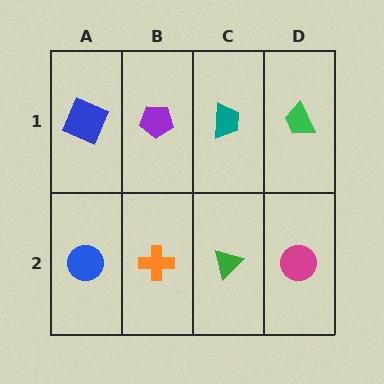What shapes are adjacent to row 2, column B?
A purple pentagon (row 1, column B), a blue circle (row 2, column A), a green triangle (row 2, column C).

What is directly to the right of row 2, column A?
An orange cross.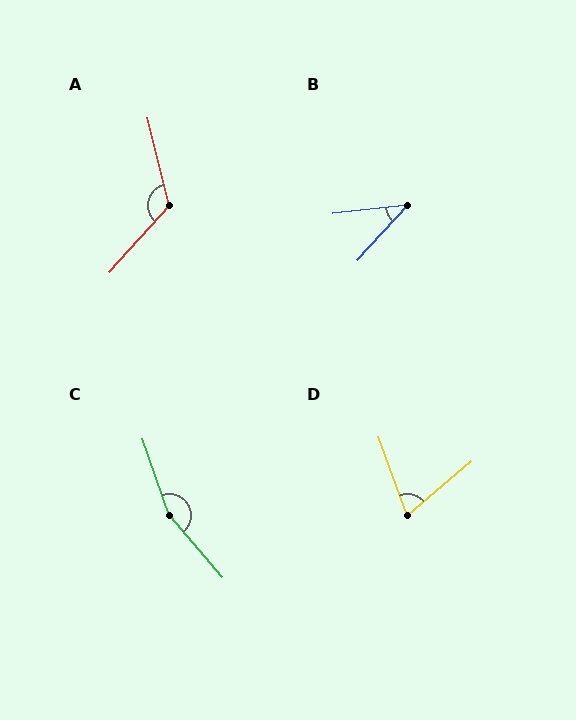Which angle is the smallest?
B, at approximately 41 degrees.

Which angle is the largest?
C, at approximately 159 degrees.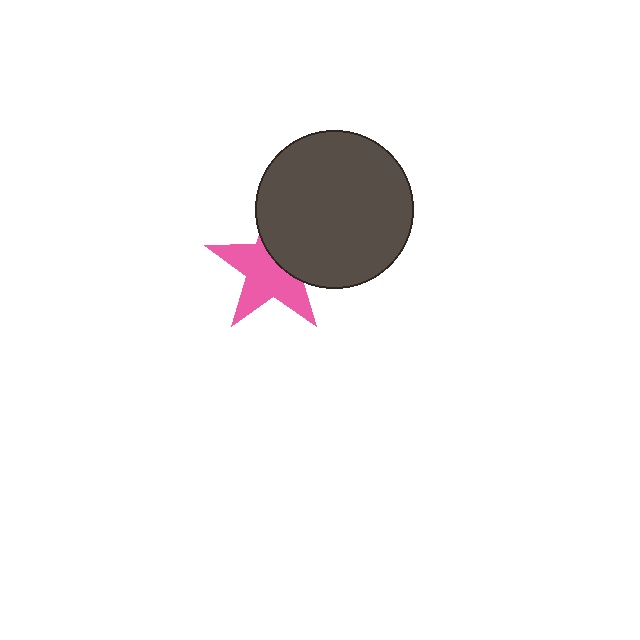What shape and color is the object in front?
The object in front is a dark gray circle.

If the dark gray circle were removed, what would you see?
You would see the complete pink star.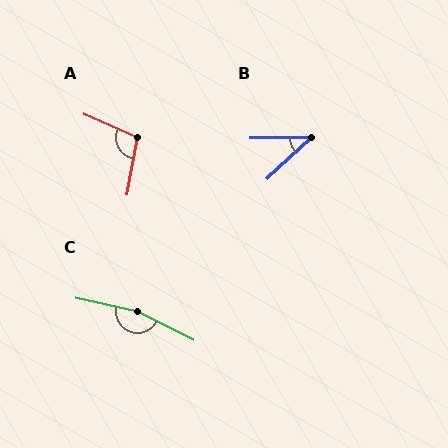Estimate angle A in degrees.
Approximately 103 degrees.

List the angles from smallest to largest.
B (42°), A (103°), C (165°).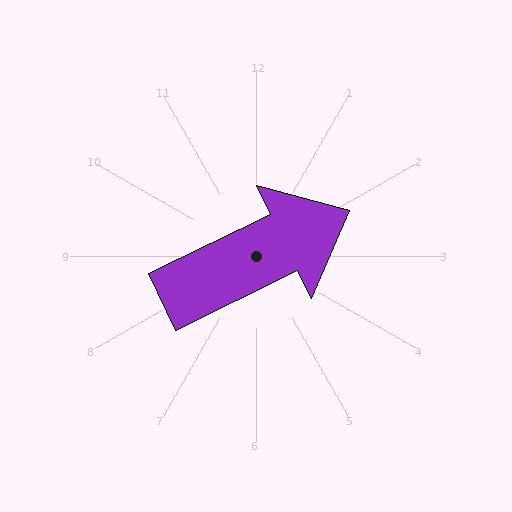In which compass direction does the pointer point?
Northeast.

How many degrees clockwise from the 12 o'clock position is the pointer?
Approximately 64 degrees.